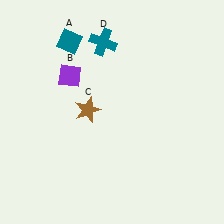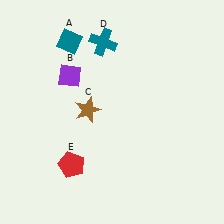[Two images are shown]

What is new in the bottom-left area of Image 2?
A red pentagon (E) was added in the bottom-left area of Image 2.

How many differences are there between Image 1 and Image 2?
There is 1 difference between the two images.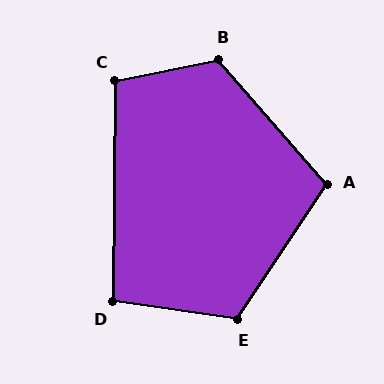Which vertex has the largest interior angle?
B, at approximately 119 degrees.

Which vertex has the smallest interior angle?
D, at approximately 98 degrees.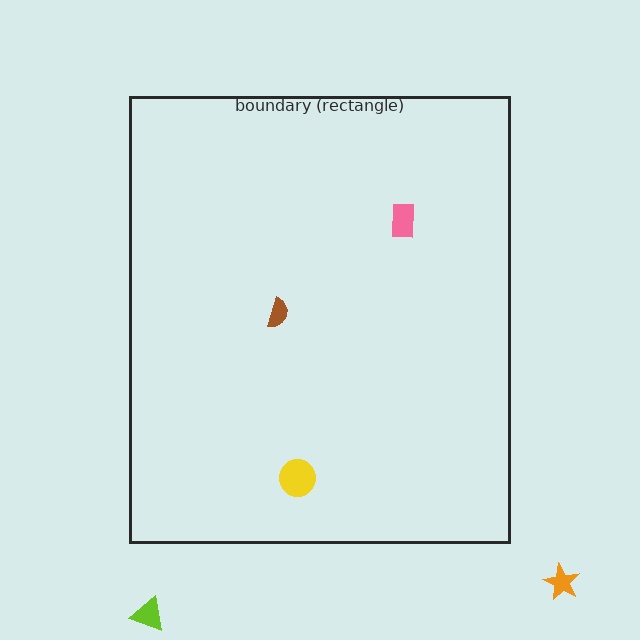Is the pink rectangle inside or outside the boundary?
Inside.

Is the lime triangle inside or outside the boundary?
Outside.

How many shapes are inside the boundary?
3 inside, 2 outside.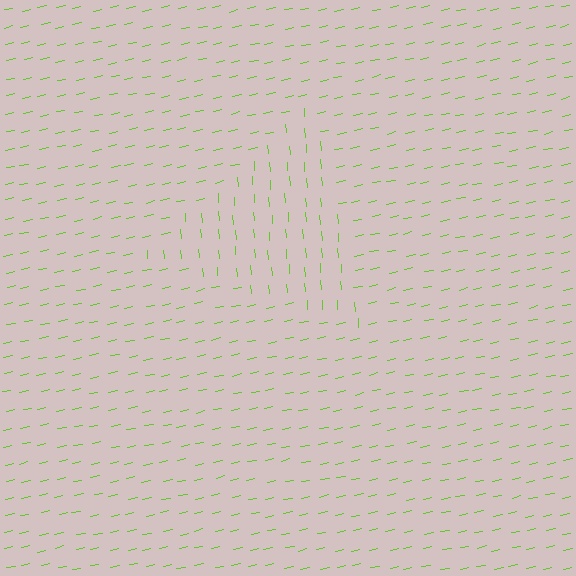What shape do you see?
I see a triangle.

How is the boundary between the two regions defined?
The boundary is defined purely by a change in line orientation (approximately 82 degrees difference). All lines are the same color and thickness.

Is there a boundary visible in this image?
Yes, there is a texture boundary formed by a change in line orientation.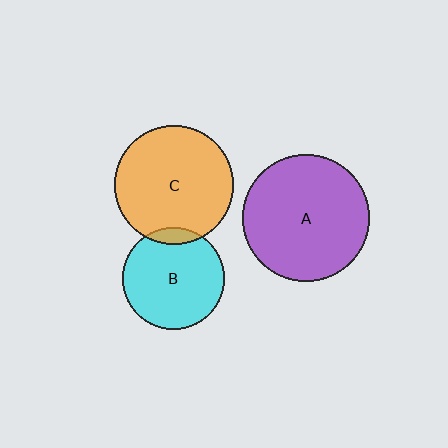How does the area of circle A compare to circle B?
Approximately 1.6 times.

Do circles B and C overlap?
Yes.